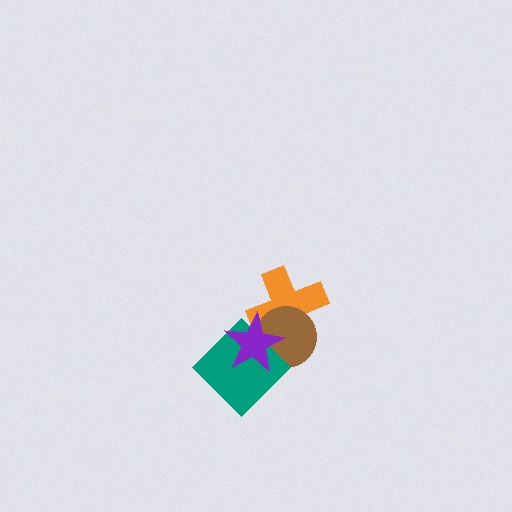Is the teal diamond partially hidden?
Yes, it is partially covered by another shape.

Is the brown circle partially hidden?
Yes, it is partially covered by another shape.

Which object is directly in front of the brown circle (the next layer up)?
The teal diamond is directly in front of the brown circle.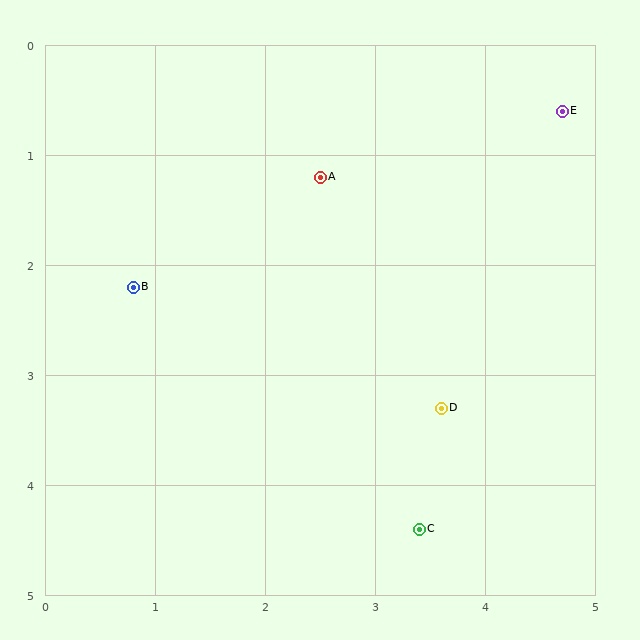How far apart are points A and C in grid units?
Points A and C are about 3.3 grid units apart.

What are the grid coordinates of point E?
Point E is at approximately (4.7, 0.6).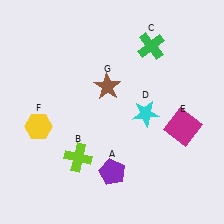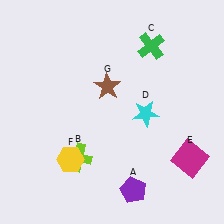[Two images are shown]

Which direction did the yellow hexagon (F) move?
The yellow hexagon (F) moved down.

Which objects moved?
The objects that moved are: the purple pentagon (A), the magenta square (E), the yellow hexagon (F).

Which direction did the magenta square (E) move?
The magenta square (E) moved down.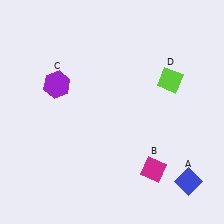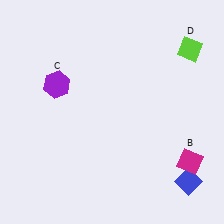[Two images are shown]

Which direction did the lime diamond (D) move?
The lime diamond (D) moved up.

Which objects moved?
The objects that moved are: the magenta diamond (B), the lime diamond (D).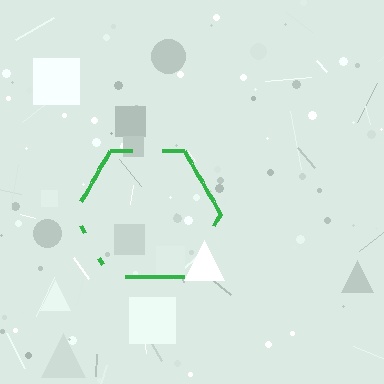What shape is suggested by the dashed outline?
The dashed outline suggests a hexagon.